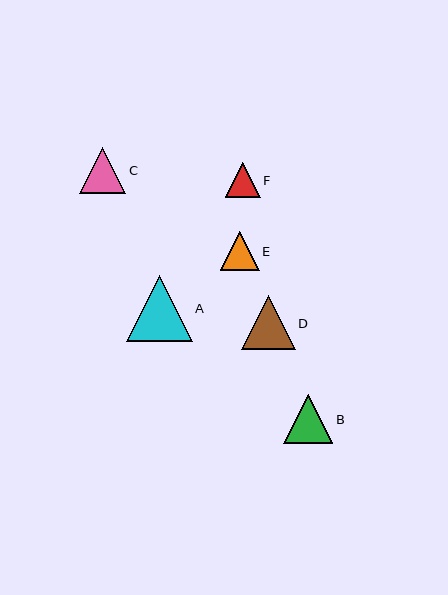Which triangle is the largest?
Triangle A is the largest with a size of approximately 66 pixels.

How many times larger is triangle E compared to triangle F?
Triangle E is approximately 1.1 times the size of triangle F.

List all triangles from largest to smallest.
From largest to smallest: A, D, B, C, E, F.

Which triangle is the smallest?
Triangle F is the smallest with a size of approximately 35 pixels.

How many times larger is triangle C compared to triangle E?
Triangle C is approximately 1.2 times the size of triangle E.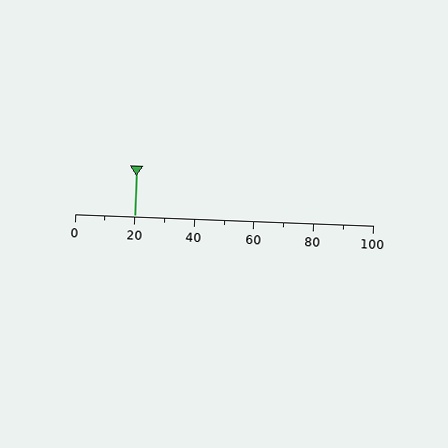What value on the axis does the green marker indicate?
The marker indicates approximately 20.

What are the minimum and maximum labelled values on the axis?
The axis runs from 0 to 100.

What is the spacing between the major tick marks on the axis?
The major ticks are spaced 20 apart.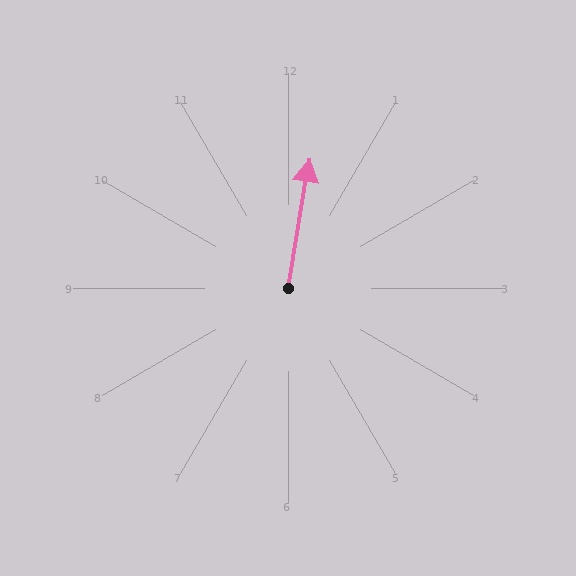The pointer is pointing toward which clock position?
Roughly 12 o'clock.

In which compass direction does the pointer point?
North.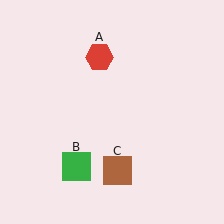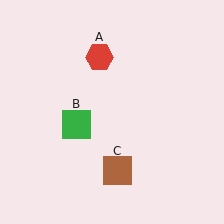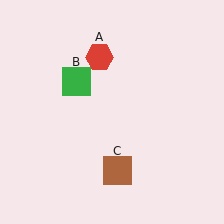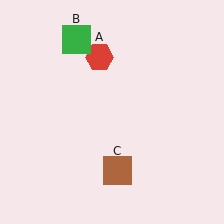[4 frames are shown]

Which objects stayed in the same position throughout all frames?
Red hexagon (object A) and brown square (object C) remained stationary.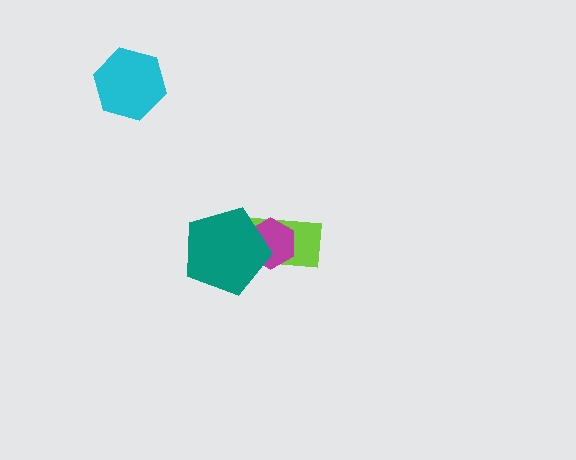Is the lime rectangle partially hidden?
Yes, it is partially covered by another shape.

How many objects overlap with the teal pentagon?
2 objects overlap with the teal pentagon.